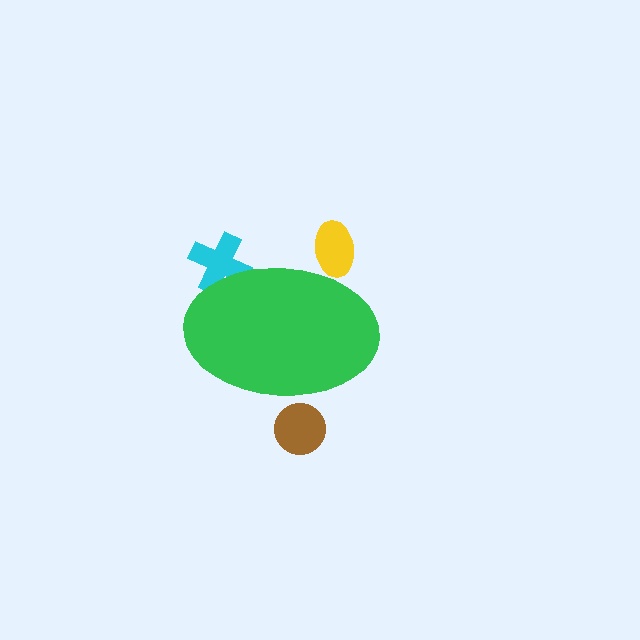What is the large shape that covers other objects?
A green ellipse.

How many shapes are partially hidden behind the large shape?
3 shapes are partially hidden.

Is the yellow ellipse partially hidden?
Yes, the yellow ellipse is partially hidden behind the green ellipse.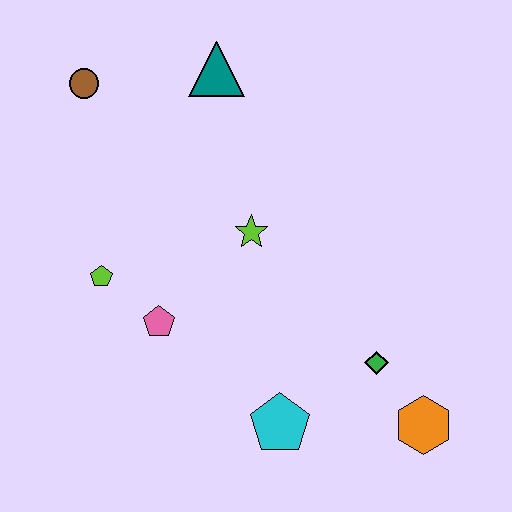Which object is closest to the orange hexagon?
The green diamond is closest to the orange hexagon.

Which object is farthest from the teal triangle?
The orange hexagon is farthest from the teal triangle.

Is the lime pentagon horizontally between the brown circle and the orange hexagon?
Yes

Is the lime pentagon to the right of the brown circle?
Yes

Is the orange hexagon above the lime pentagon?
No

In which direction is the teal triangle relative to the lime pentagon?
The teal triangle is above the lime pentagon.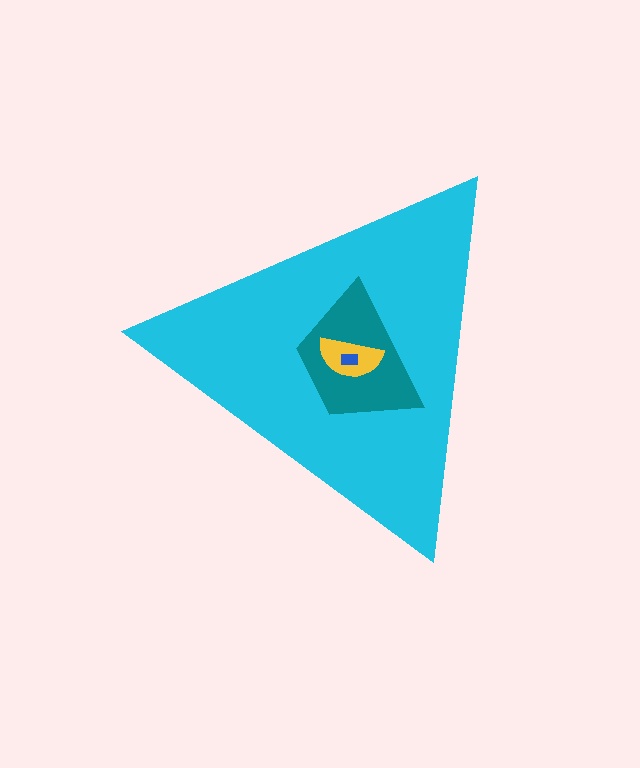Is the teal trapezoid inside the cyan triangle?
Yes.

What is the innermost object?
The blue rectangle.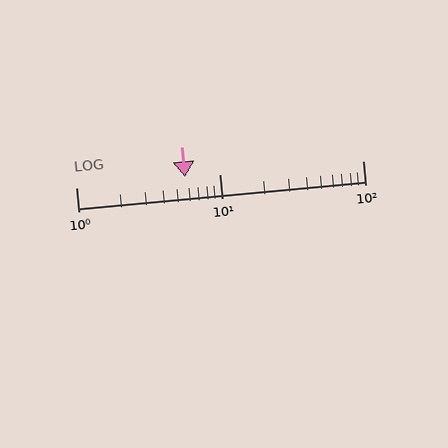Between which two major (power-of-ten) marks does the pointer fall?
The pointer is between 1 and 10.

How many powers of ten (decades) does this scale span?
The scale spans 2 decades, from 1 to 100.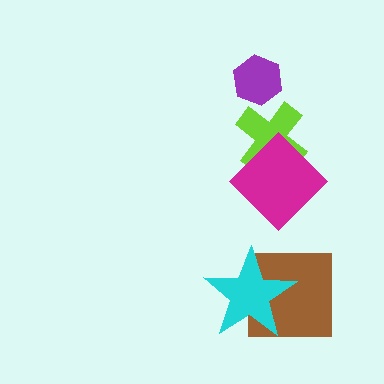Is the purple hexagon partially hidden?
No, no other shape covers it.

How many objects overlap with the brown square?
1 object overlaps with the brown square.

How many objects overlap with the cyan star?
1 object overlaps with the cyan star.